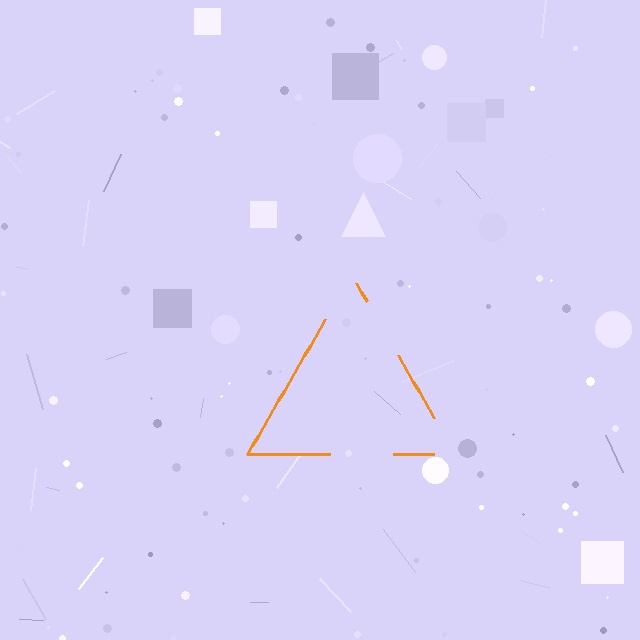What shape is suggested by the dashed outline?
The dashed outline suggests a triangle.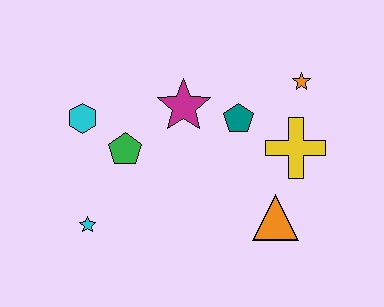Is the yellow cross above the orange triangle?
Yes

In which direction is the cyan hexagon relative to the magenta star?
The cyan hexagon is to the left of the magenta star.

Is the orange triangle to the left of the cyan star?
No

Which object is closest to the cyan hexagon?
The green pentagon is closest to the cyan hexagon.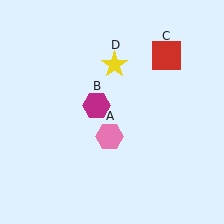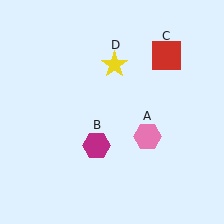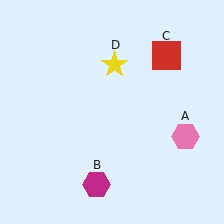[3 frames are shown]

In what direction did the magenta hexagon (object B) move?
The magenta hexagon (object B) moved down.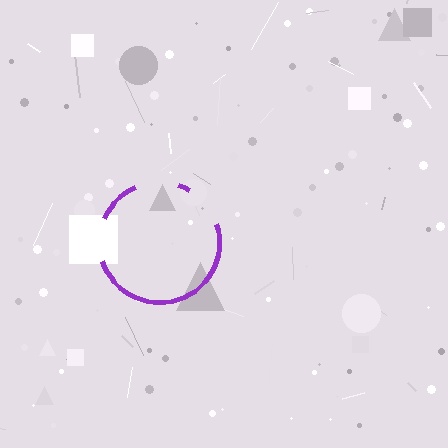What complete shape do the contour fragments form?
The contour fragments form a circle.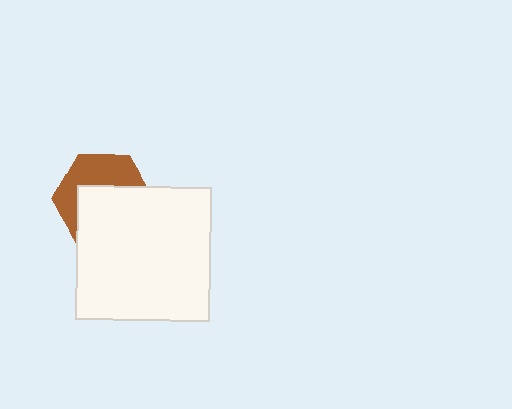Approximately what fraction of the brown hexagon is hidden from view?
Roughly 57% of the brown hexagon is hidden behind the white square.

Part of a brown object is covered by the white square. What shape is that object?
It is a hexagon.